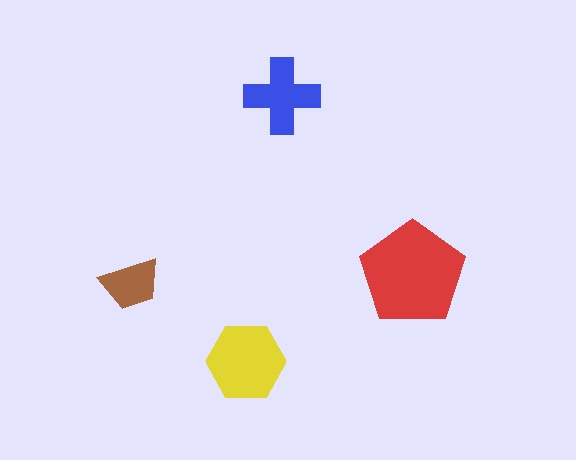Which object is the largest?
The red pentagon.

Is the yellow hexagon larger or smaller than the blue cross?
Larger.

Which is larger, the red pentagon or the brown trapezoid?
The red pentagon.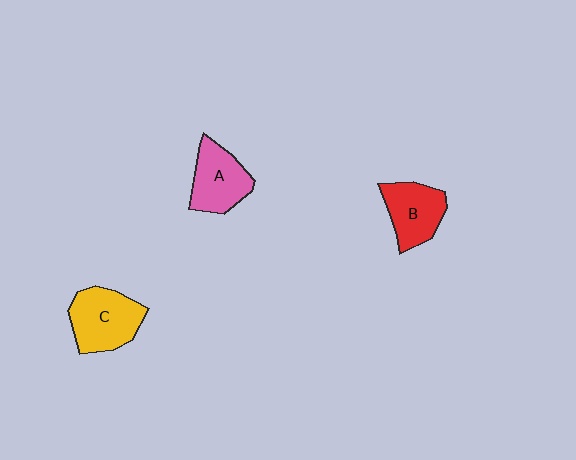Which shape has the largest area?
Shape C (yellow).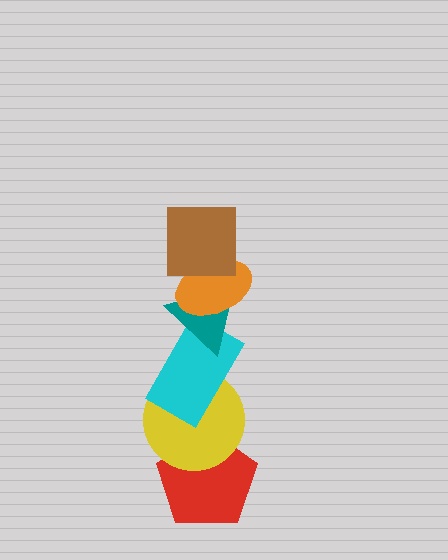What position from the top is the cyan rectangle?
The cyan rectangle is 4th from the top.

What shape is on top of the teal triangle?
The orange ellipse is on top of the teal triangle.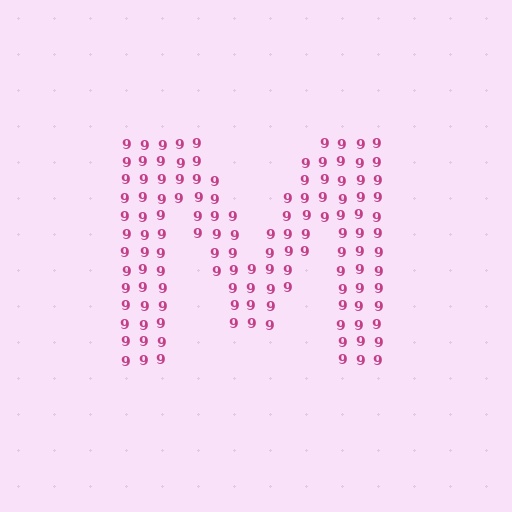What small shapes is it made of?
It is made of small digit 9's.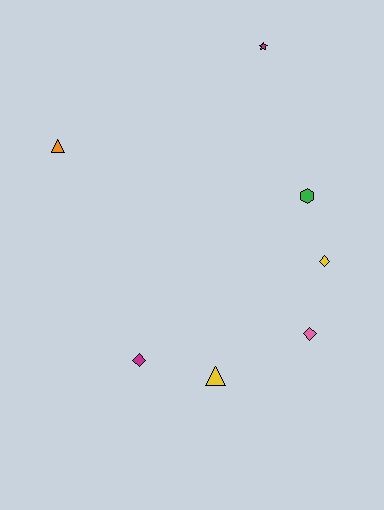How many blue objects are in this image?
There are no blue objects.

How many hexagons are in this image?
There is 1 hexagon.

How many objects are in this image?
There are 7 objects.